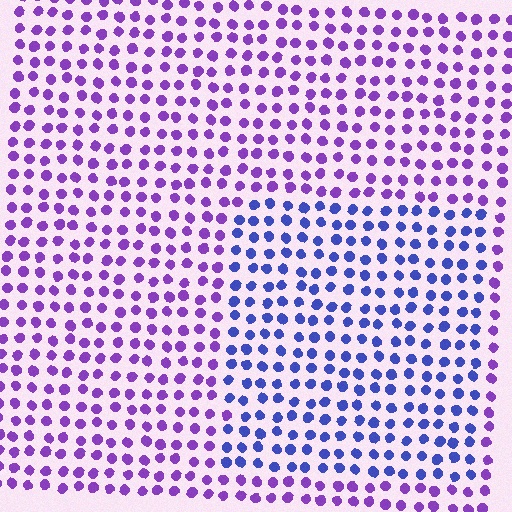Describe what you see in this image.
The image is filled with small purple elements in a uniform arrangement. A rectangle-shaped region is visible where the elements are tinted to a slightly different hue, forming a subtle color boundary.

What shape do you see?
I see a rectangle.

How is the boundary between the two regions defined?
The boundary is defined purely by a slight shift in hue (about 42 degrees). Spacing, size, and orientation are identical on both sides.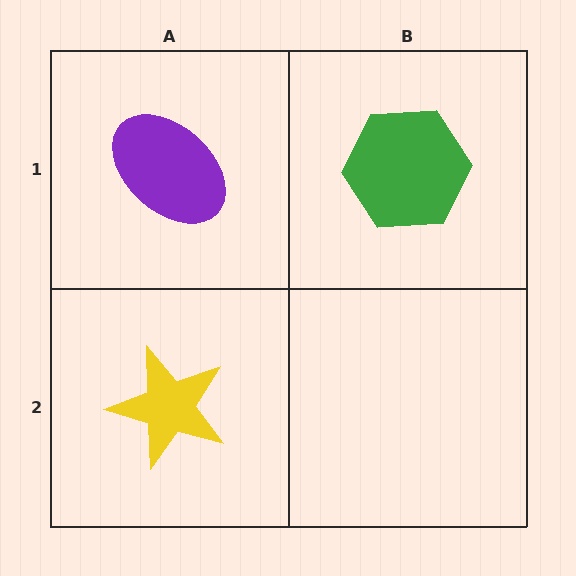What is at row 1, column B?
A green hexagon.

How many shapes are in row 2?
1 shape.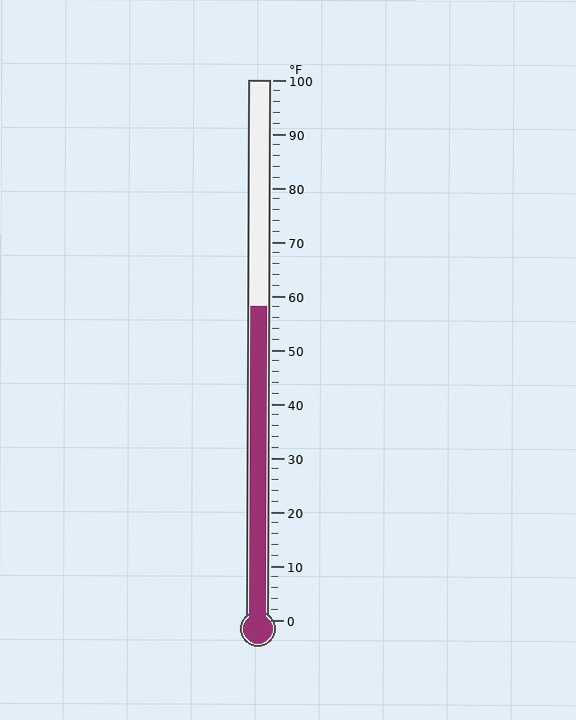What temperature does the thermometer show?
The thermometer shows approximately 58°F.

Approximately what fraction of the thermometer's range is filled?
The thermometer is filled to approximately 60% of its range.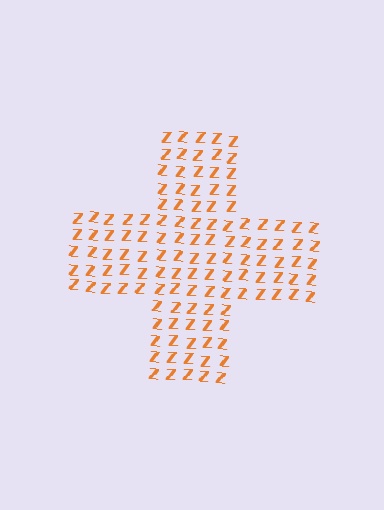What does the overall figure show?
The overall figure shows a cross.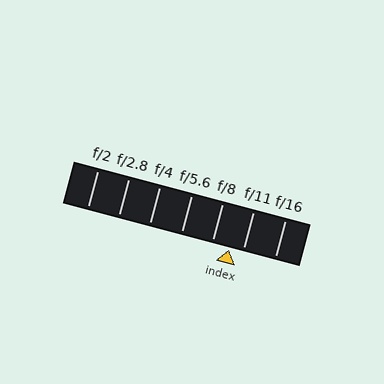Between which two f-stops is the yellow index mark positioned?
The index mark is between f/8 and f/11.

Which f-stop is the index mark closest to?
The index mark is closest to f/11.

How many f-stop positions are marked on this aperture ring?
There are 7 f-stop positions marked.